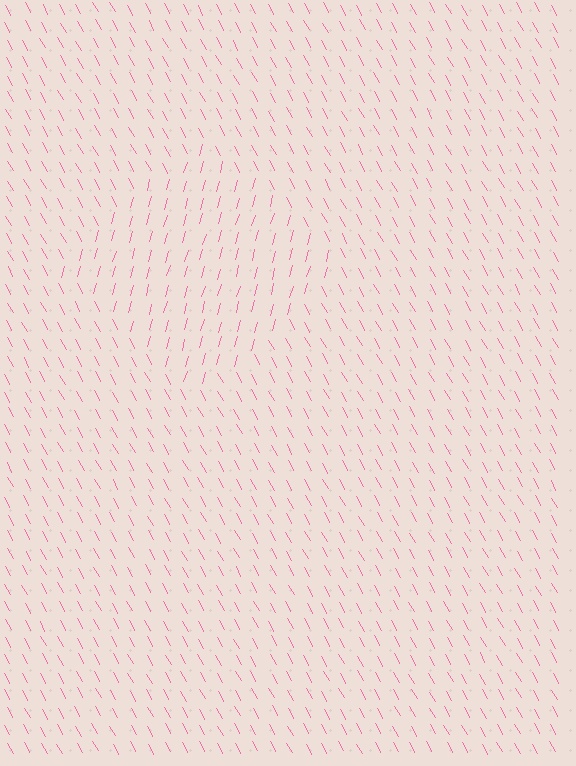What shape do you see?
I see a diamond.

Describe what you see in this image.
The image is filled with small pink line segments. A diamond region in the image has lines oriented differently from the surrounding lines, creating a visible texture boundary.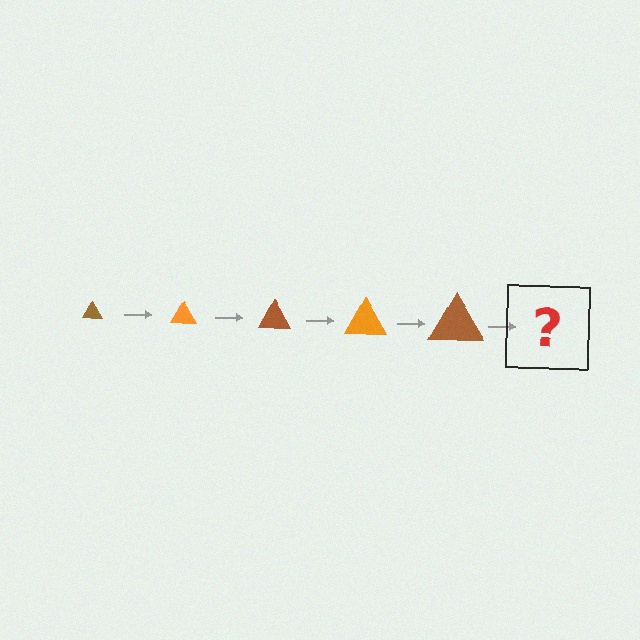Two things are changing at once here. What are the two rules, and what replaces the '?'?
The two rules are that the triangle grows larger each step and the color cycles through brown and orange. The '?' should be an orange triangle, larger than the previous one.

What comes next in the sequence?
The next element should be an orange triangle, larger than the previous one.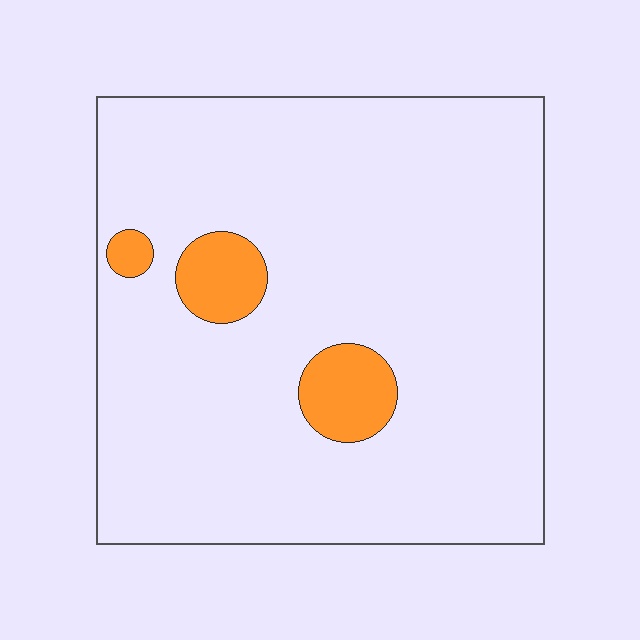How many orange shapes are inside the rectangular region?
3.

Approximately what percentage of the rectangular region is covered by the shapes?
Approximately 10%.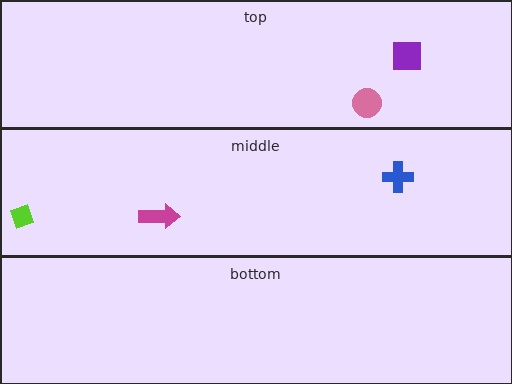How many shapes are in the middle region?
3.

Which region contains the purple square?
The top region.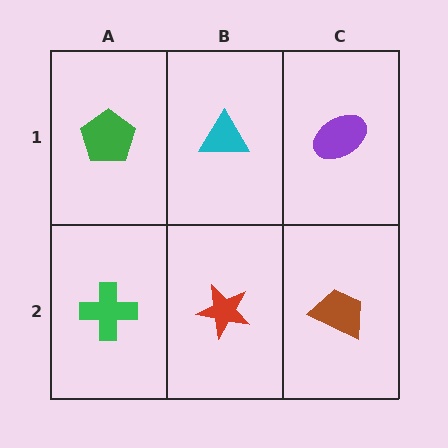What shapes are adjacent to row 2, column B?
A cyan triangle (row 1, column B), a green cross (row 2, column A), a brown trapezoid (row 2, column C).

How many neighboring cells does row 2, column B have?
3.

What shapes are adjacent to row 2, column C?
A purple ellipse (row 1, column C), a red star (row 2, column B).